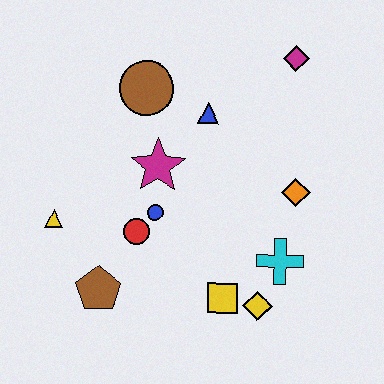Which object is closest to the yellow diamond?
The yellow square is closest to the yellow diamond.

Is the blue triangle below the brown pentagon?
No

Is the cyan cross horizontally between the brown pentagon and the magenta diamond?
Yes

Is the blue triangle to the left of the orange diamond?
Yes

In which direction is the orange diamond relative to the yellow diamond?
The orange diamond is above the yellow diamond.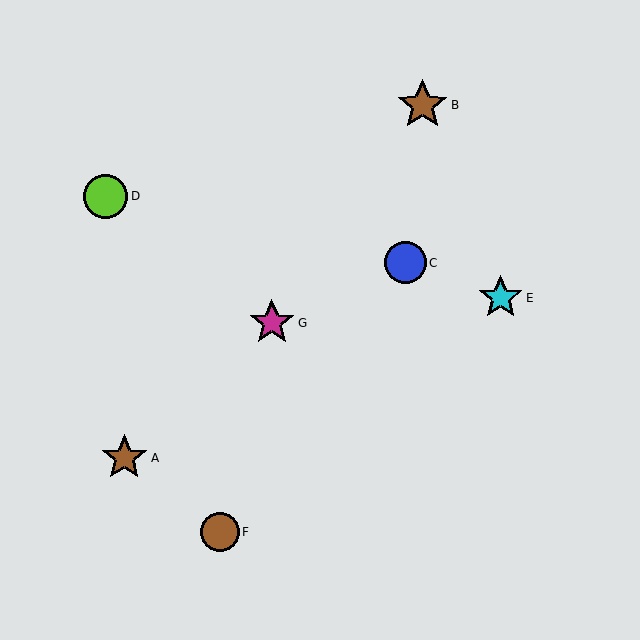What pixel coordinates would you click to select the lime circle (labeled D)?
Click at (106, 196) to select the lime circle D.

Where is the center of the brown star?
The center of the brown star is at (423, 105).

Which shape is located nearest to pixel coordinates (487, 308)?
The cyan star (labeled E) at (501, 298) is nearest to that location.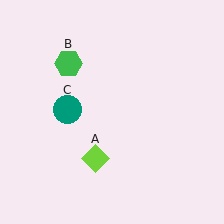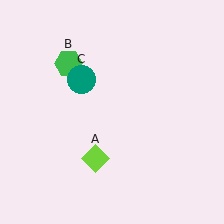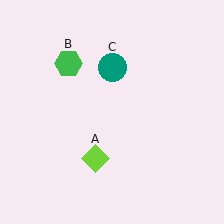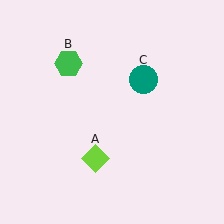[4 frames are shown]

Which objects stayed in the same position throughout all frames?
Lime diamond (object A) and green hexagon (object B) remained stationary.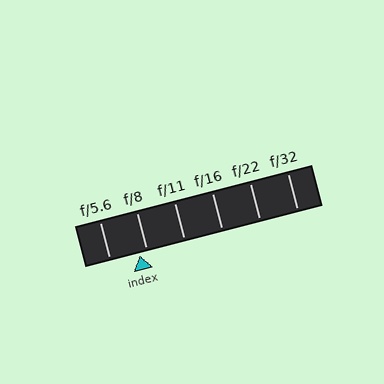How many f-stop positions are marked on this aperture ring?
There are 6 f-stop positions marked.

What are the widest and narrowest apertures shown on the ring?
The widest aperture shown is f/5.6 and the narrowest is f/32.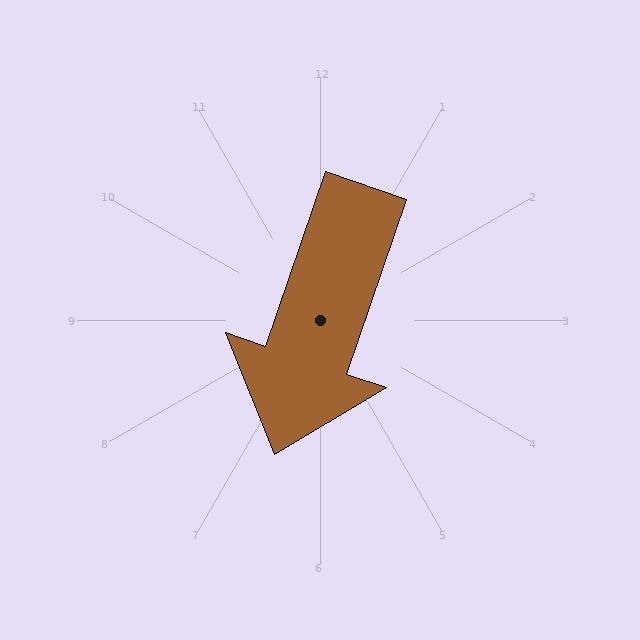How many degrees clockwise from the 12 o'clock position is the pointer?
Approximately 199 degrees.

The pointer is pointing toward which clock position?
Roughly 7 o'clock.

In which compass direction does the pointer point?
South.